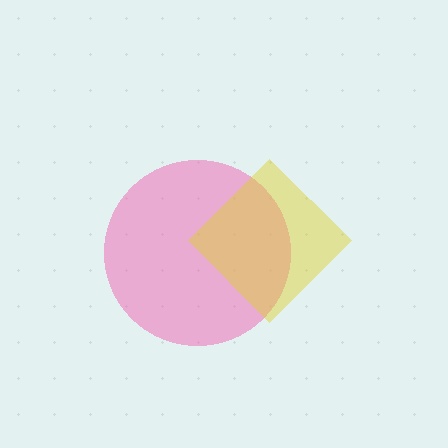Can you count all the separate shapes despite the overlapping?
Yes, there are 2 separate shapes.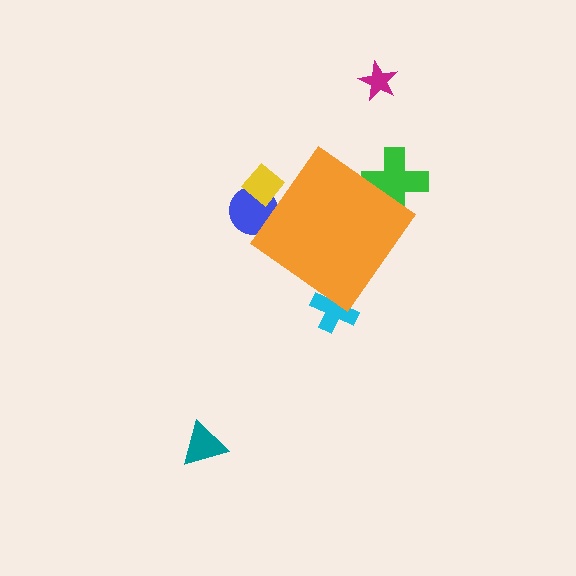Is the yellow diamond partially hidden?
Yes, the yellow diamond is partially hidden behind the orange diamond.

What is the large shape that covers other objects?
An orange diamond.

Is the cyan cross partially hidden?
Yes, the cyan cross is partially hidden behind the orange diamond.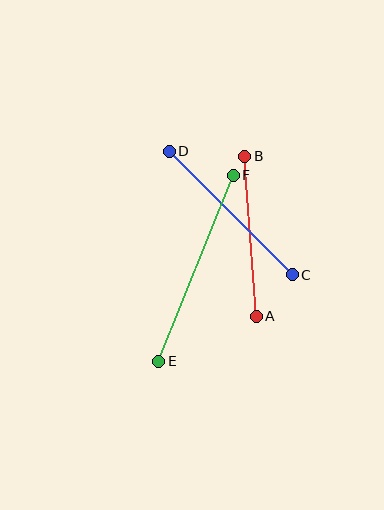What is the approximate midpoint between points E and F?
The midpoint is at approximately (196, 268) pixels.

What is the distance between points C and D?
The distance is approximately 174 pixels.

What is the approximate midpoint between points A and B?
The midpoint is at approximately (251, 236) pixels.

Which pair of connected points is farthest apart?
Points E and F are farthest apart.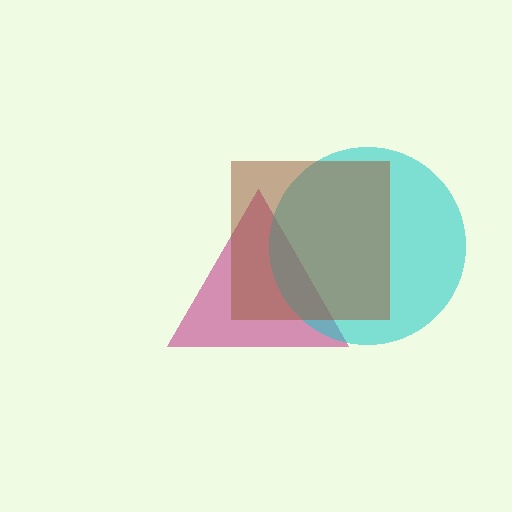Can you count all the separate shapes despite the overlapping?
Yes, there are 3 separate shapes.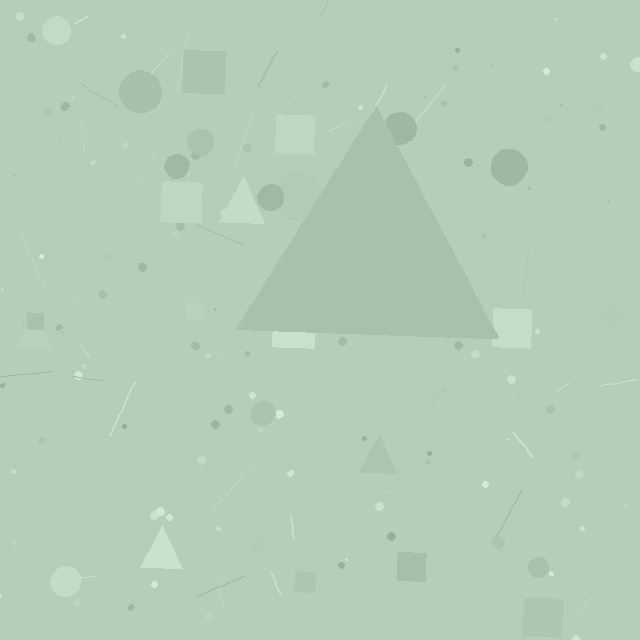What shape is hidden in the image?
A triangle is hidden in the image.